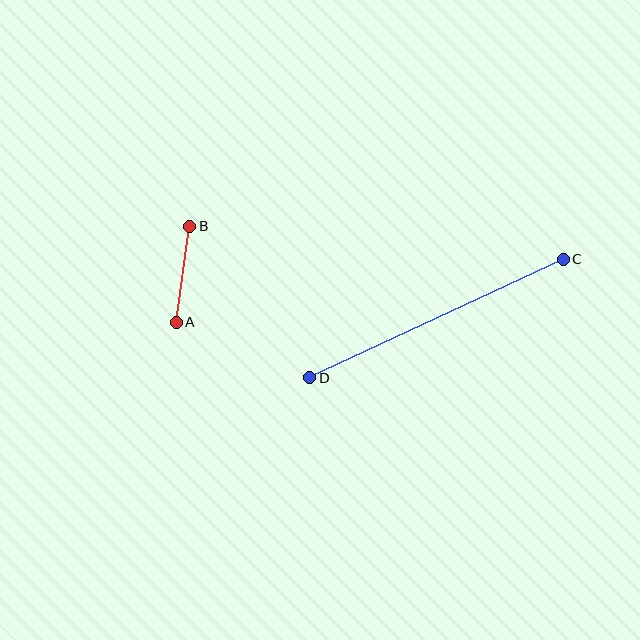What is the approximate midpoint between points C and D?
The midpoint is at approximately (437, 319) pixels.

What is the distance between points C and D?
The distance is approximately 280 pixels.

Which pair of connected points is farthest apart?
Points C and D are farthest apart.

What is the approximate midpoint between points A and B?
The midpoint is at approximately (183, 274) pixels.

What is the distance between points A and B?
The distance is approximately 97 pixels.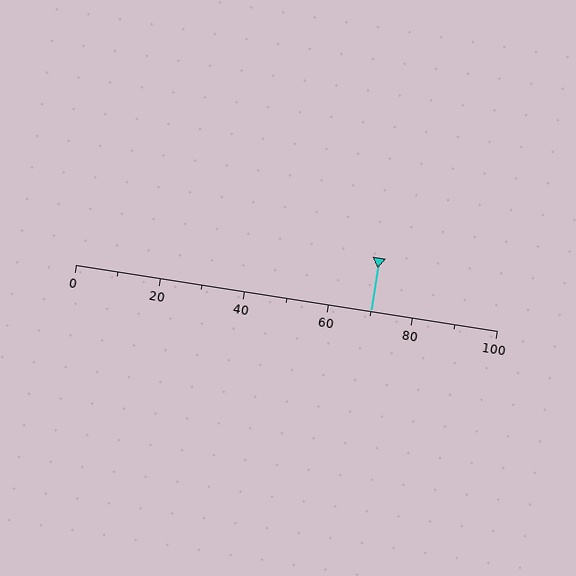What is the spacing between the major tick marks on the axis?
The major ticks are spaced 20 apart.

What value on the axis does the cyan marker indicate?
The marker indicates approximately 70.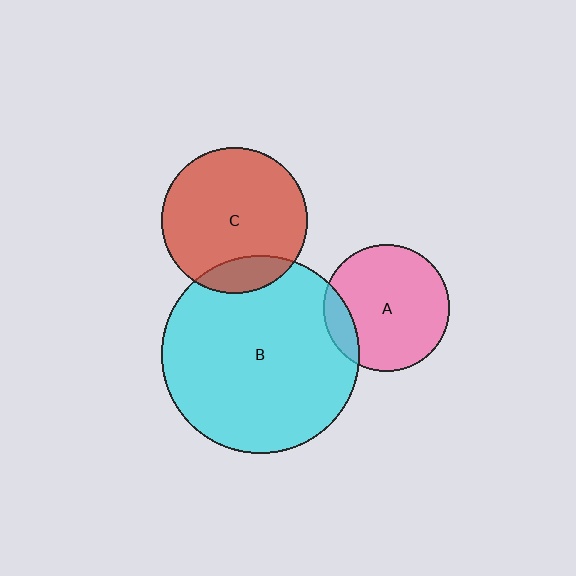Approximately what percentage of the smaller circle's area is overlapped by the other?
Approximately 15%.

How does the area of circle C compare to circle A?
Approximately 1.3 times.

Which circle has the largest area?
Circle B (cyan).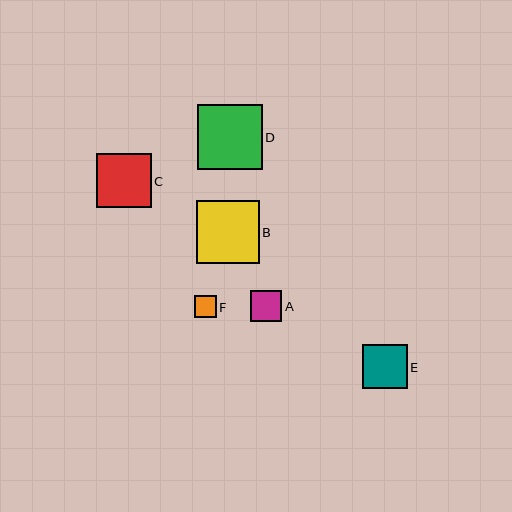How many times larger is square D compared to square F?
Square D is approximately 3.0 times the size of square F.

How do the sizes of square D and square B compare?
Square D and square B are approximately the same size.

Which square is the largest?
Square D is the largest with a size of approximately 65 pixels.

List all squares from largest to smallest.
From largest to smallest: D, B, C, E, A, F.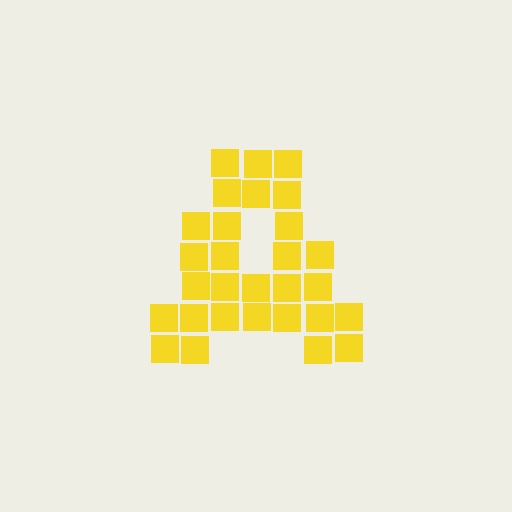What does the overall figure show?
The overall figure shows the letter A.